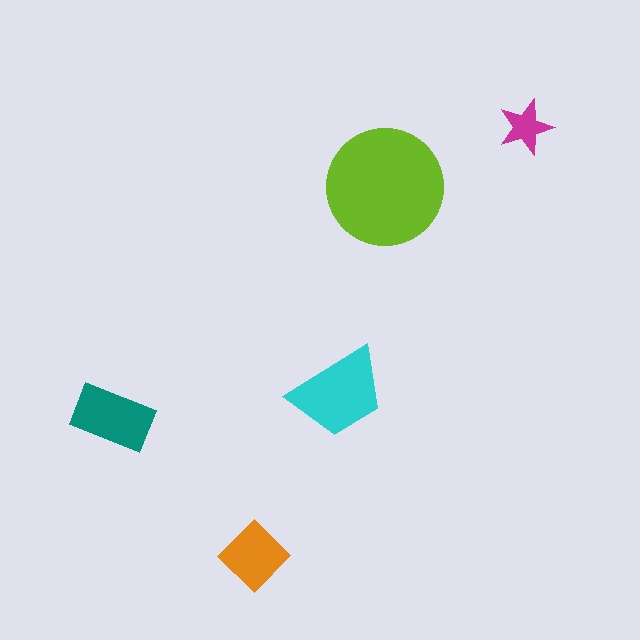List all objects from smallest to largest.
The magenta star, the orange diamond, the teal rectangle, the cyan trapezoid, the lime circle.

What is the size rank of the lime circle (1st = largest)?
1st.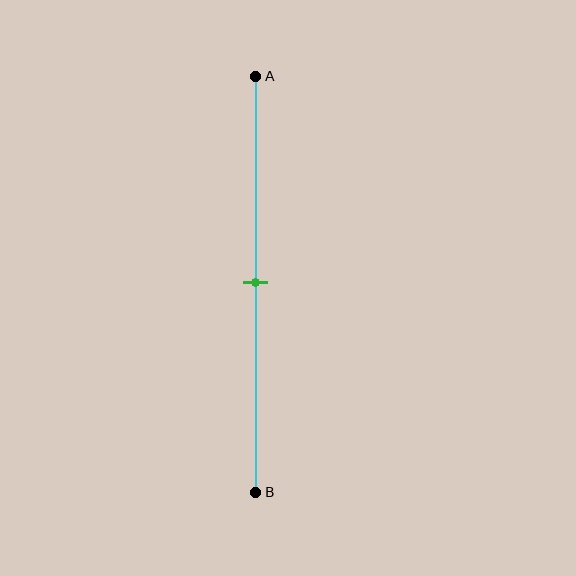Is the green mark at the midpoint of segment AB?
Yes, the mark is approximately at the midpoint.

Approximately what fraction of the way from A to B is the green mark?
The green mark is approximately 50% of the way from A to B.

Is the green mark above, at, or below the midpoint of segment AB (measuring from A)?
The green mark is approximately at the midpoint of segment AB.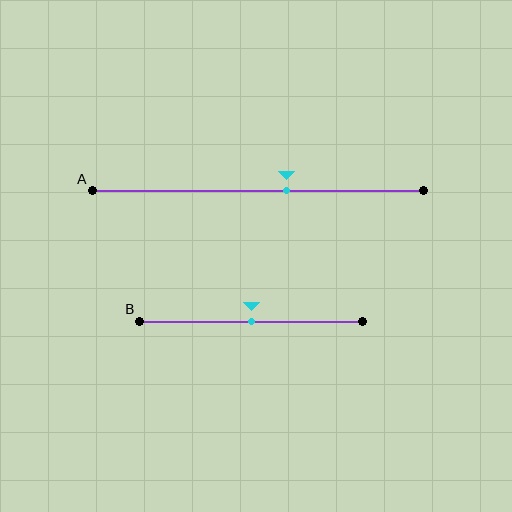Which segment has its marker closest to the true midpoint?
Segment B has its marker closest to the true midpoint.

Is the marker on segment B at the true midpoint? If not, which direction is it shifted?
Yes, the marker on segment B is at the true midpoint.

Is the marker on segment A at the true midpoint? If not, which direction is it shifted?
No, the marker on segment A is shifted to the right by about 9% of the segment length.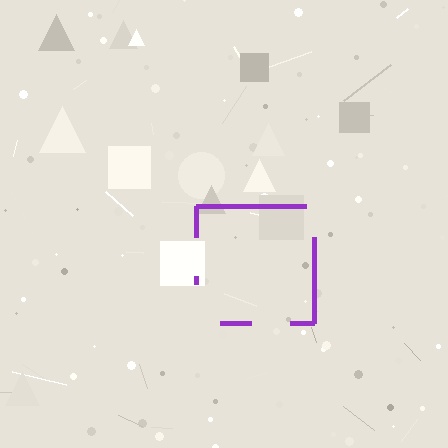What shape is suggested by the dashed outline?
The dashed outline suggests a square.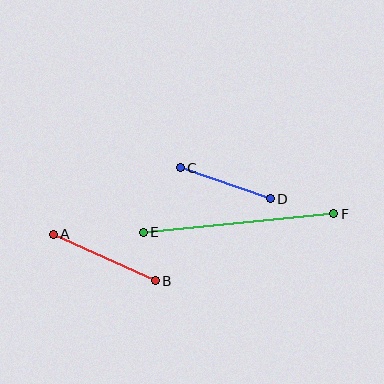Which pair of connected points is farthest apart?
Points E and F are farthest apart.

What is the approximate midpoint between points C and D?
The midpoint is at approximately (225, 183) pixels.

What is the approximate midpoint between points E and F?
The midpoint is at approximately (239, 223) pixels.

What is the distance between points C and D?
The distance is approximately 95 pixels.